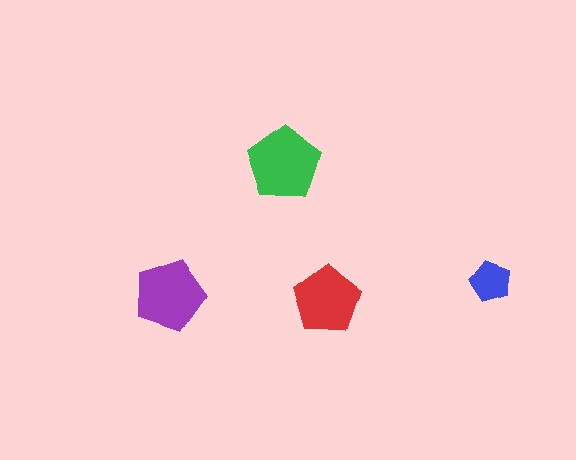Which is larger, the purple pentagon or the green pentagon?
The green one.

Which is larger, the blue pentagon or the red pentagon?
The red one.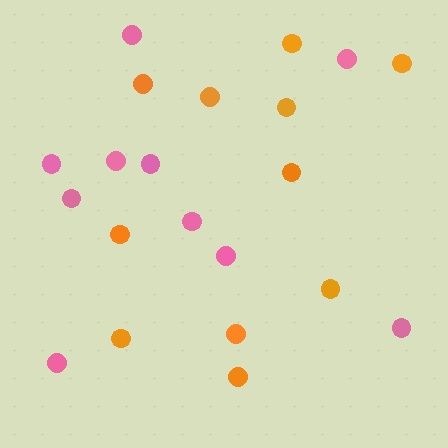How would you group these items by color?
There are 2 groups: one group of pink circles (10) and one group of orange circles (11).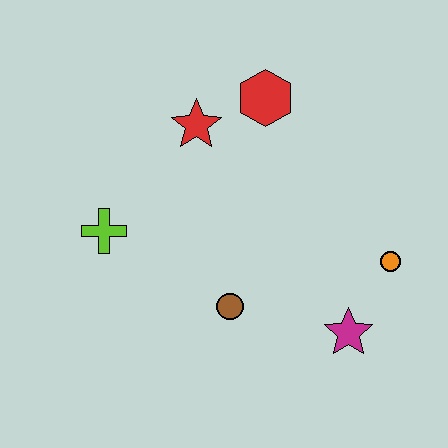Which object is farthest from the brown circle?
The red hexagon is farthest from the brown circle.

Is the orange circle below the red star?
Yes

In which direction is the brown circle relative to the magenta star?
The brown circle is to the left of the magenta star.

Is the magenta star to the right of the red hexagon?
Yes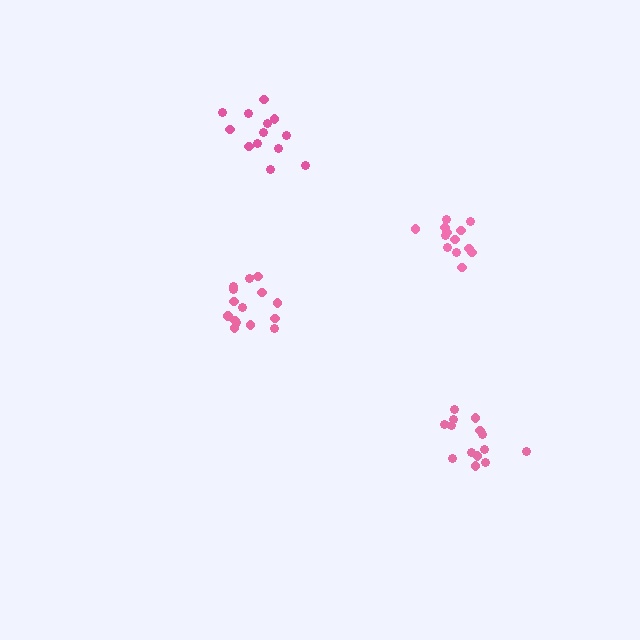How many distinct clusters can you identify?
There are 4 distinct clusters.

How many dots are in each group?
Group 1: 15 dots, Group 2: 13 dots, Group 3: 14 dots, Group 4: 13 dots (55 total).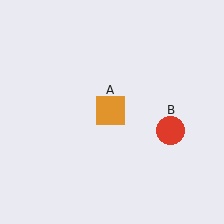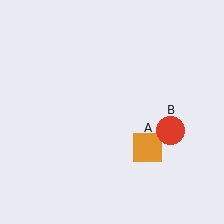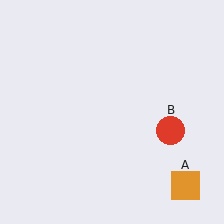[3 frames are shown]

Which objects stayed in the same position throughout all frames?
Red circle (object B) remained stationary.